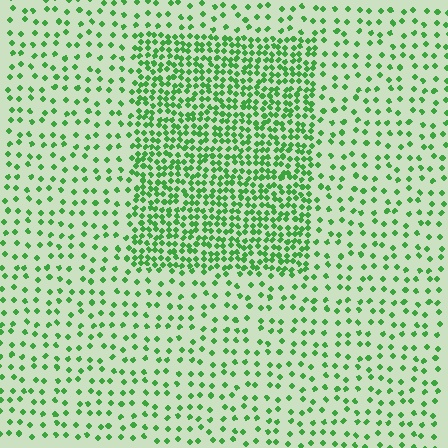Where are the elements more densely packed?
The elements are more densely packed inside the rectangle boundary.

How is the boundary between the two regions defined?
The boundary is defined by a change in element density (approximately 2.6x ratio). All elements are the same color, size, and shape.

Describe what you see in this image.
The image contains small green elements arranged at two different densities. A rectangle-shaped region is visible where the elements are more densely packed than the surrounding area.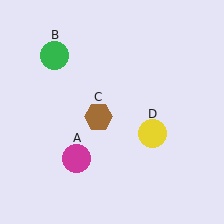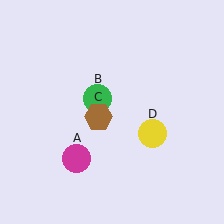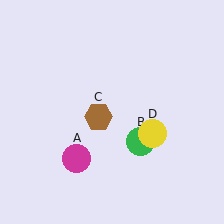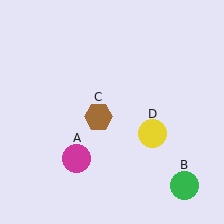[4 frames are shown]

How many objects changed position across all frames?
1 object changed position: green circle (object B).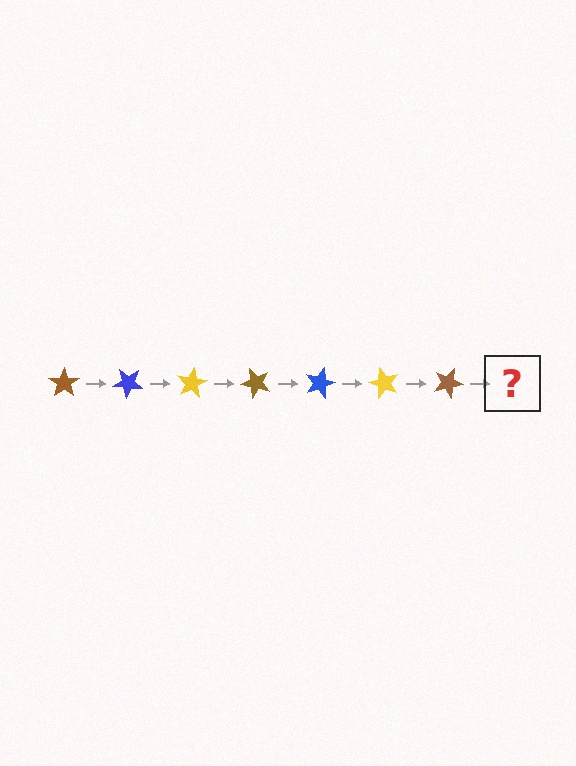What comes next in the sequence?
The next element should be a blue star, rotated 280 degrees from the start.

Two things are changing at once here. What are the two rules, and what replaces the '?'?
The two rules are that it rotates 40 degrees each step and the color cycles through brown, blue, and yellow. The '?' should be a blue star, rotated 280 degrees from the start.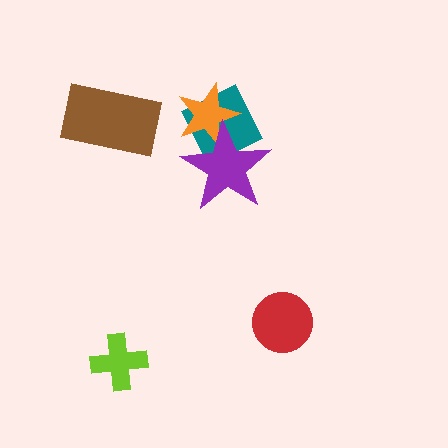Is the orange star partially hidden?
Yes, it is partially covered by another shape.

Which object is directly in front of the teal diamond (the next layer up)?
The orange star is directly in front of the teal diamond.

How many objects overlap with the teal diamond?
2 objects overlap with the teal diamond.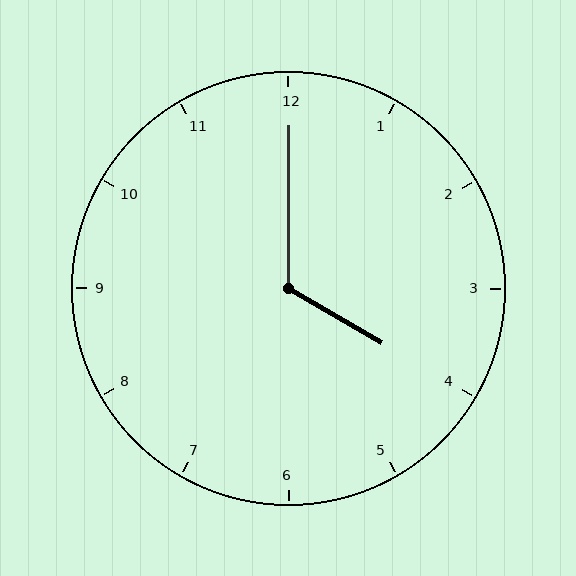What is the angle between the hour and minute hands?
Approximately 120 degrees.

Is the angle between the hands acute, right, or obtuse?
It is obtuse.